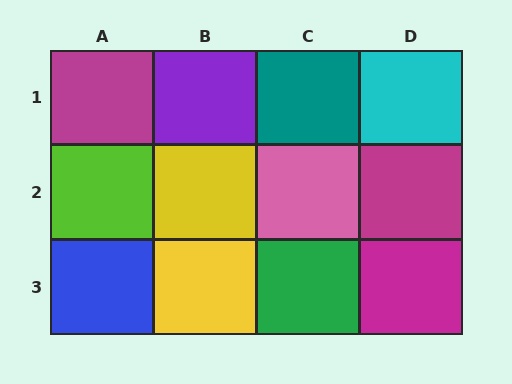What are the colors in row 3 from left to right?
Blue, yellow, green, magenta.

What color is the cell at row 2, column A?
Lime.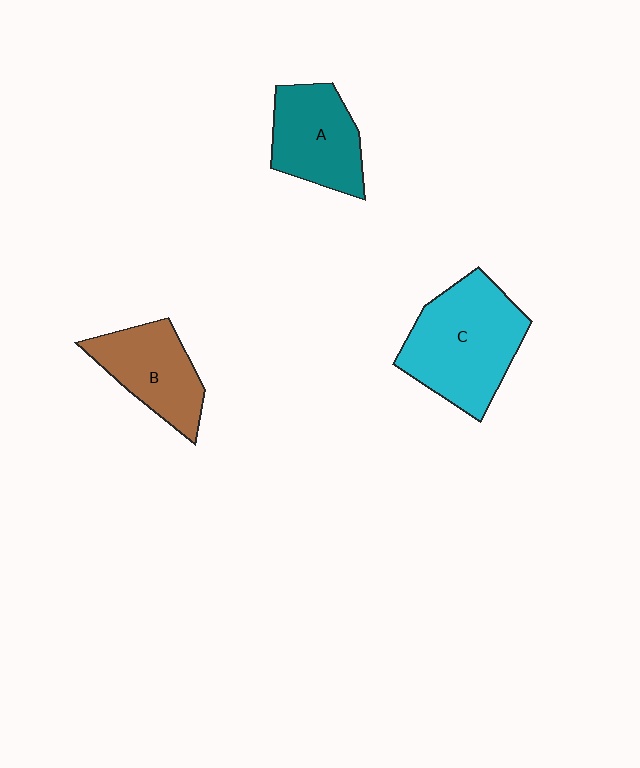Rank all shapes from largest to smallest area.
From largest to smallest: C (cyan), A (teal), B (brown).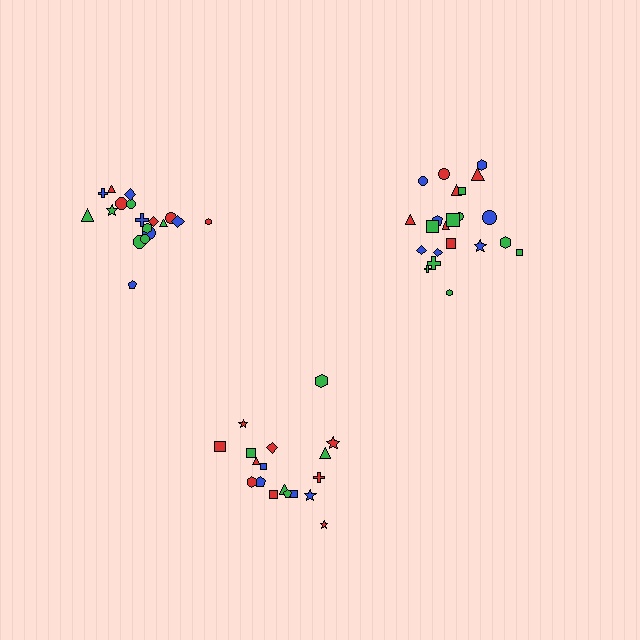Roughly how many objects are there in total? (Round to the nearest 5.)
Roughly 60 objects in total.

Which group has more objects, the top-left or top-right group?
The top-right group.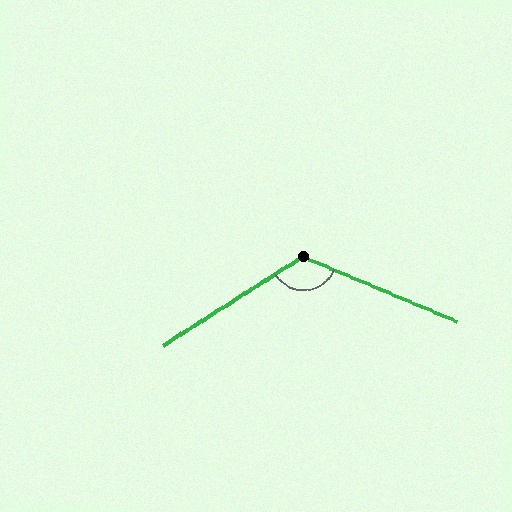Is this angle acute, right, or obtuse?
It is obtuse.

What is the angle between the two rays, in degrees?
Approximately 125 degrees.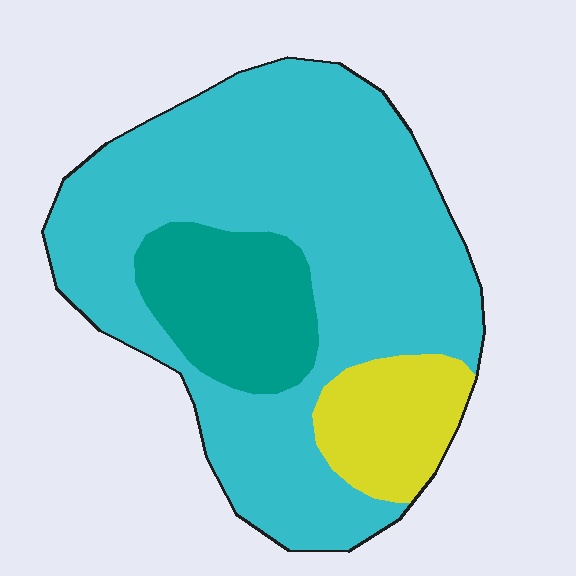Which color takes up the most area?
Cyan, at roughly 70%.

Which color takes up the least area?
Yellow, at roughly 10%.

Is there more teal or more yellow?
Teal.